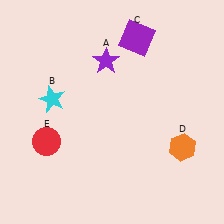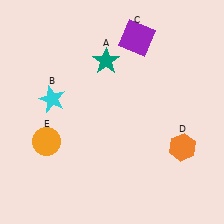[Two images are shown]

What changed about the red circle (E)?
In Image 1, E is red. In Image 2, it changed to orange.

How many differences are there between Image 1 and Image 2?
There are 2 differences between the two images.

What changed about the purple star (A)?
In Image 1, A is purple. In Image 2, it changed to teal.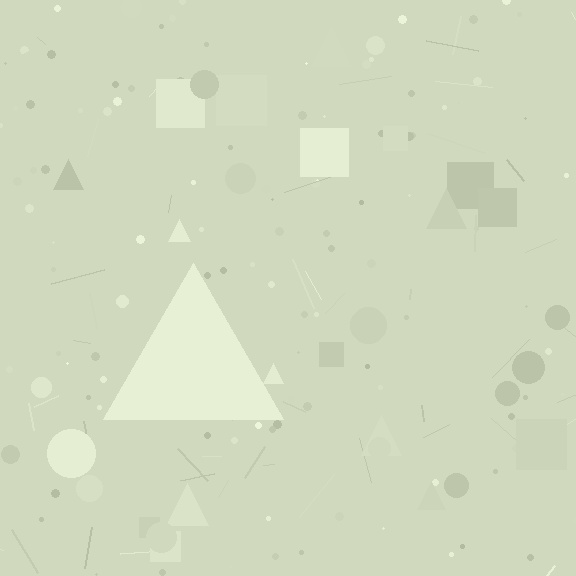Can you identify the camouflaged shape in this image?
The camouflaged shape is a triangle.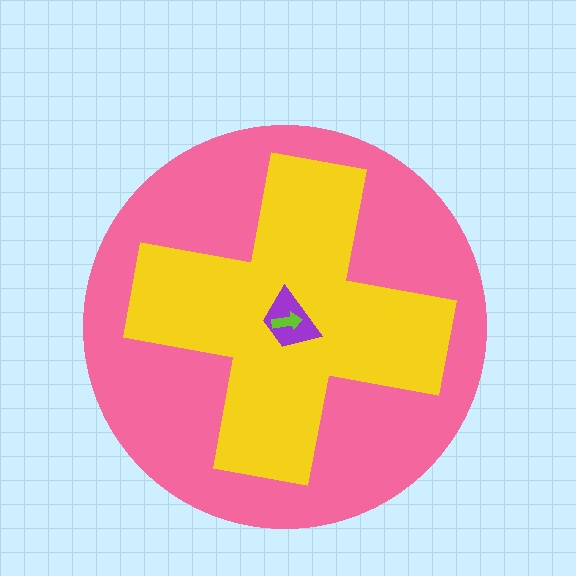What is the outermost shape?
The pink circle.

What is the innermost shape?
The lime arrow.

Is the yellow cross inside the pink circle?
Yes.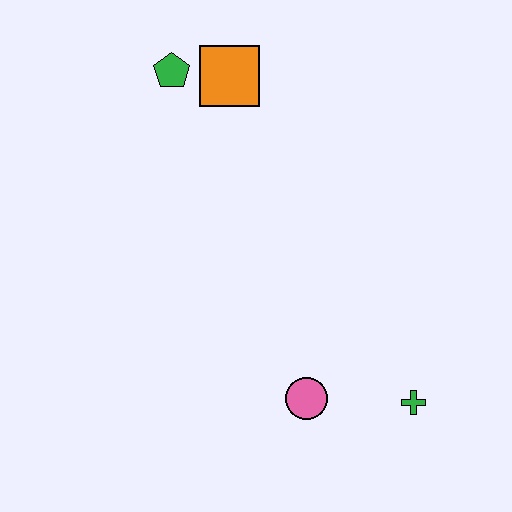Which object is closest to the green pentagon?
The orange square is closest to the green pentagon.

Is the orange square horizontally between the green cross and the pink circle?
No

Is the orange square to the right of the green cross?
No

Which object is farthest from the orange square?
The green cross is farthest from the orange square.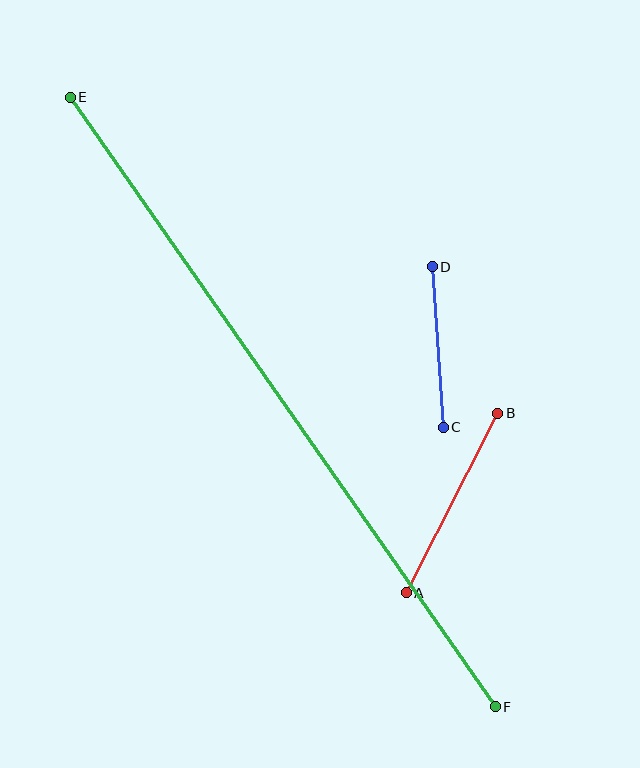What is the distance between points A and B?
The distance is approximately 201 pixels.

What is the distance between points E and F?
The distance is approximately 743 pixels.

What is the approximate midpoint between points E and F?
The midpoint is at approximately (283, 402) pixels.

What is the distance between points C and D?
The distance is approximately 161 pixels.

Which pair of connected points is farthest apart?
Points E and F are farthest apart.